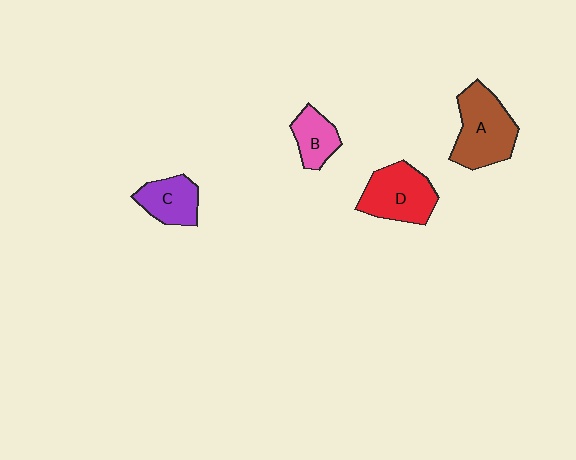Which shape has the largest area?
Shape A (brown).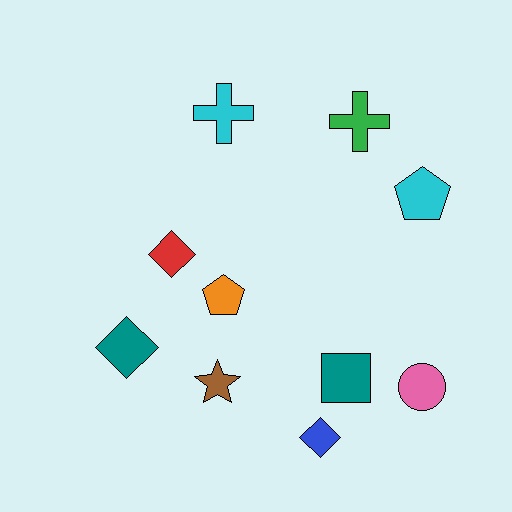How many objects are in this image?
There are 10 objects.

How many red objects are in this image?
There is 1 red object.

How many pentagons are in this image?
There are 2 pentagons.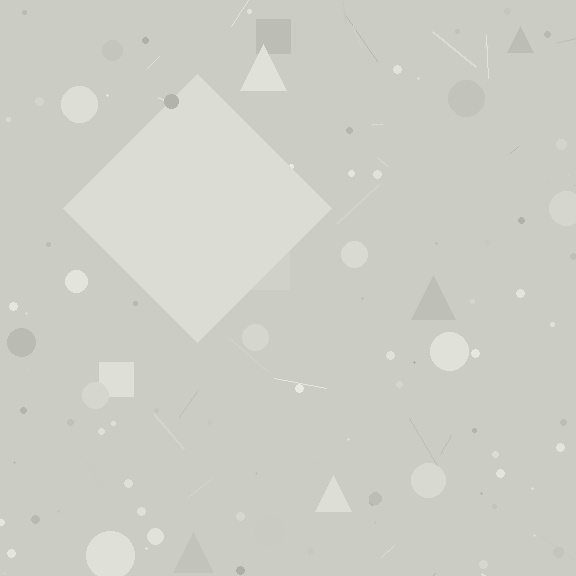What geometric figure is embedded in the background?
A diamond is embedded in the background.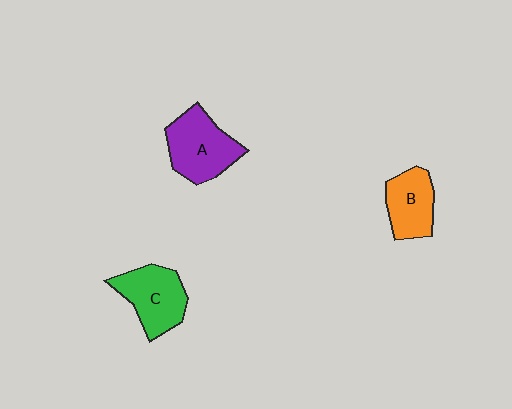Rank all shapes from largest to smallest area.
From largest to smallest: A (purple), C (green), B (orange).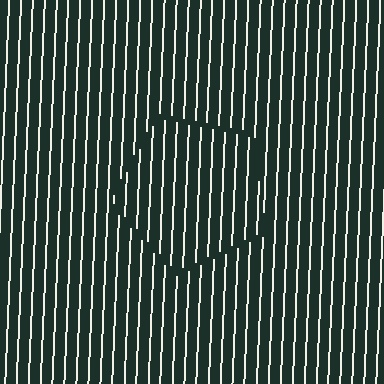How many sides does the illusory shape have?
5 sides — the line-ends trace a pentagon.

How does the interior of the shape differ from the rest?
The interior of the shape contains the same grating, shifted by half a period — the contour is defined by the phase discontinuity where line-ends from the inner and outer gratings abut.